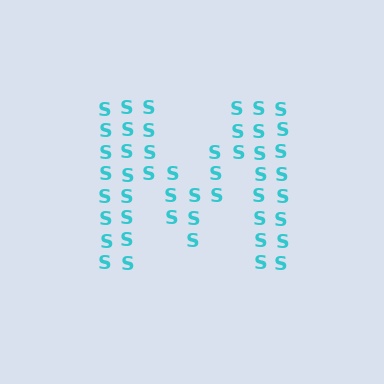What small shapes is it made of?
It is made of small letter S's.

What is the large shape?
The large shape is the letter M.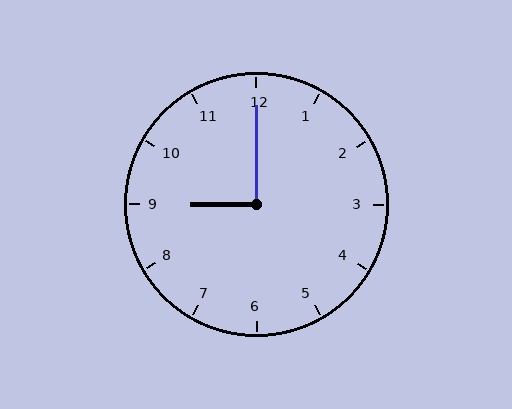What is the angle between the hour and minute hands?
Approximately 90 degrees.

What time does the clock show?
9:00.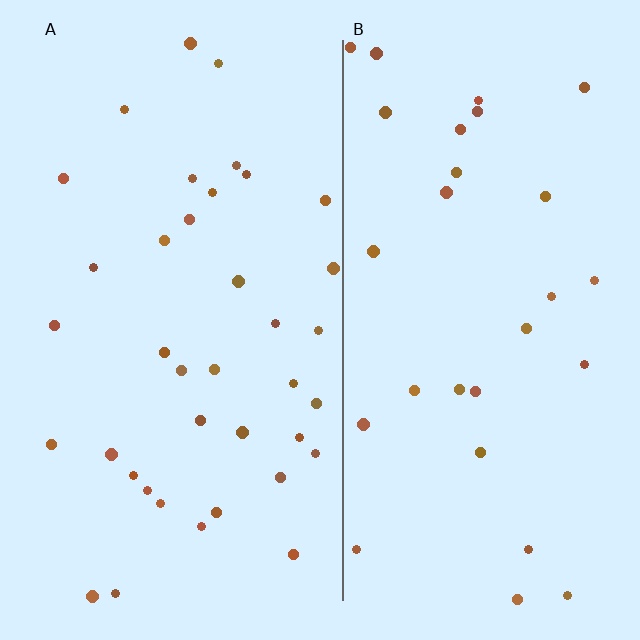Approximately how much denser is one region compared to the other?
Approximately 1.3× — region A over region B.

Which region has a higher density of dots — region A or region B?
A (the left).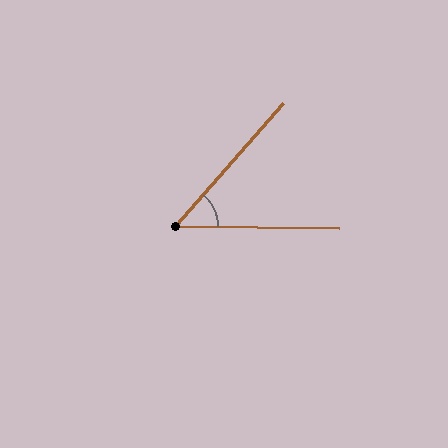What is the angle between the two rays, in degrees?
Approximately 50 degrees.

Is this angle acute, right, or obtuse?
It is acute.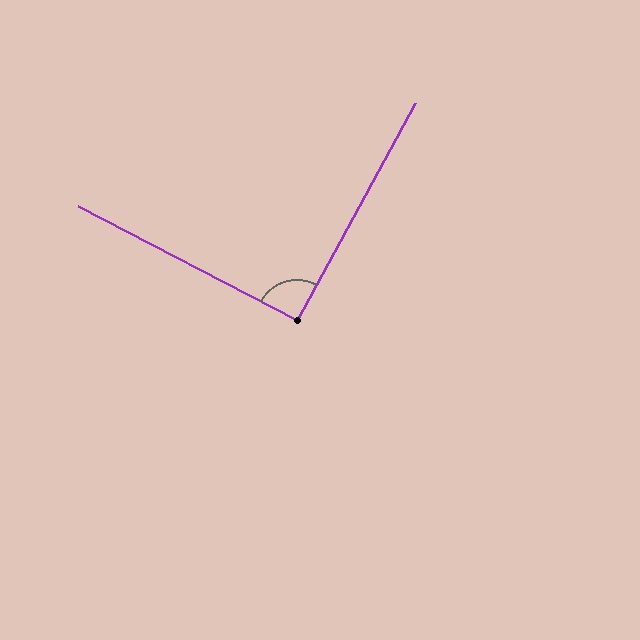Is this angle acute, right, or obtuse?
It is approximately a right angle.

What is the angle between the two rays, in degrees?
Approximately 91 degrees.